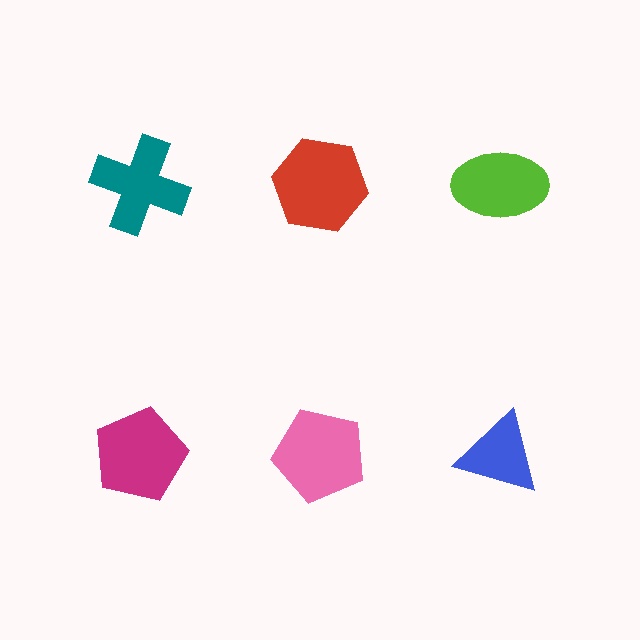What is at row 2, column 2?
A pink pentagon.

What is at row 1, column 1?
A teal cross.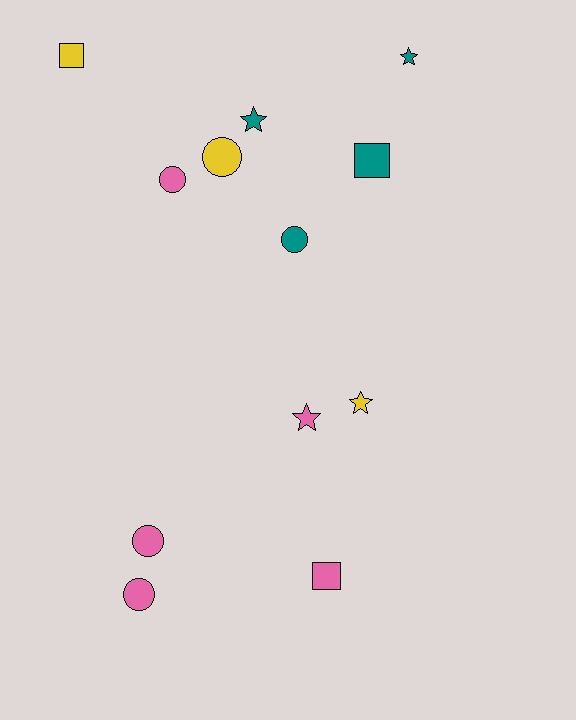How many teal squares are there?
There is 1 teal square.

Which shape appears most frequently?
Circle, with 5 objects.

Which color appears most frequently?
Pink, with 5 objects.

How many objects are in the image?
There are 12 objects.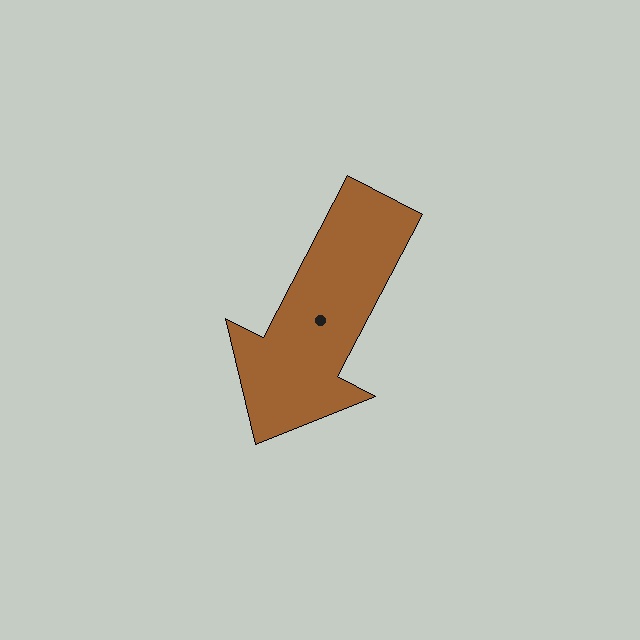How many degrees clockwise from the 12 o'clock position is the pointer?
Approximately 208 degrees.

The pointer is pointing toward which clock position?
Roughly 7 o'clock.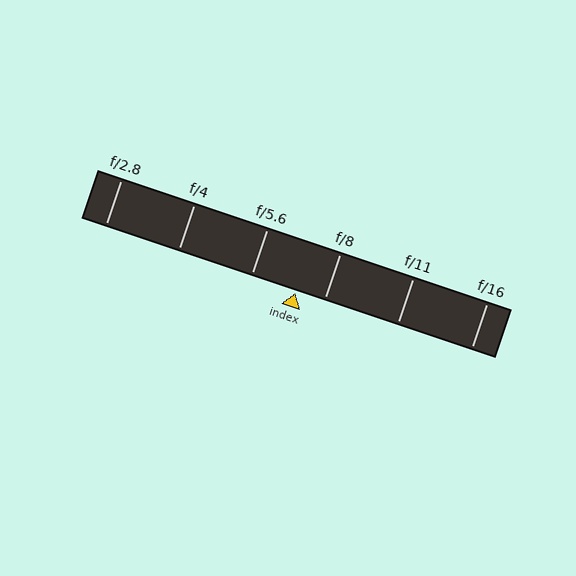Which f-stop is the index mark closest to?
The index mark is closest to f/8.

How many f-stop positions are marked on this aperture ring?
There are 6 f-stop positions marked.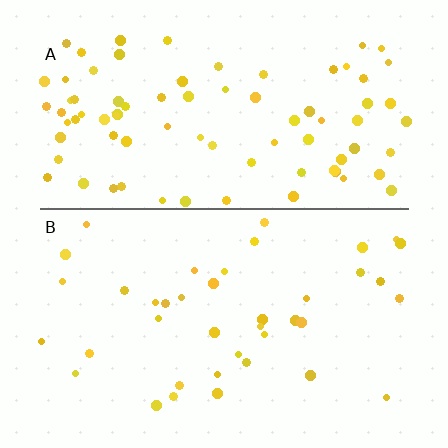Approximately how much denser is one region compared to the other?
Approximately 2.1× — region A over region B.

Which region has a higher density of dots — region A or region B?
A (the top).